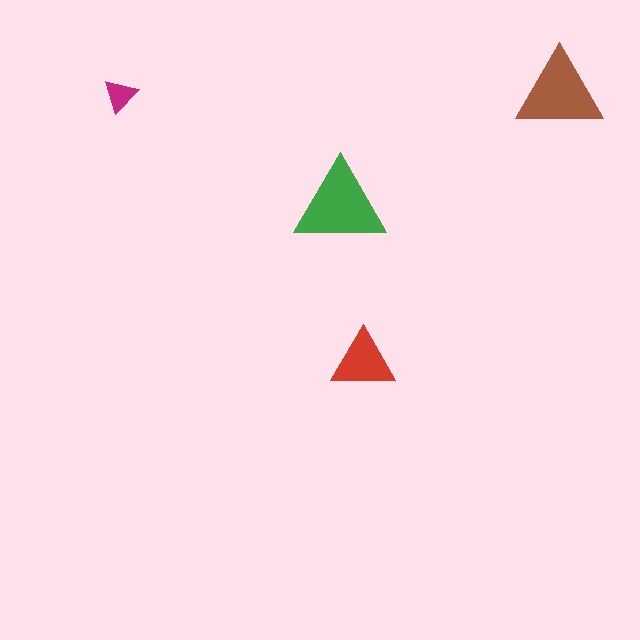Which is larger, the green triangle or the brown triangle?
The green one.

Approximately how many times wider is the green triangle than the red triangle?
About 1.5 times wider.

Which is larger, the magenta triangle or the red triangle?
The red one.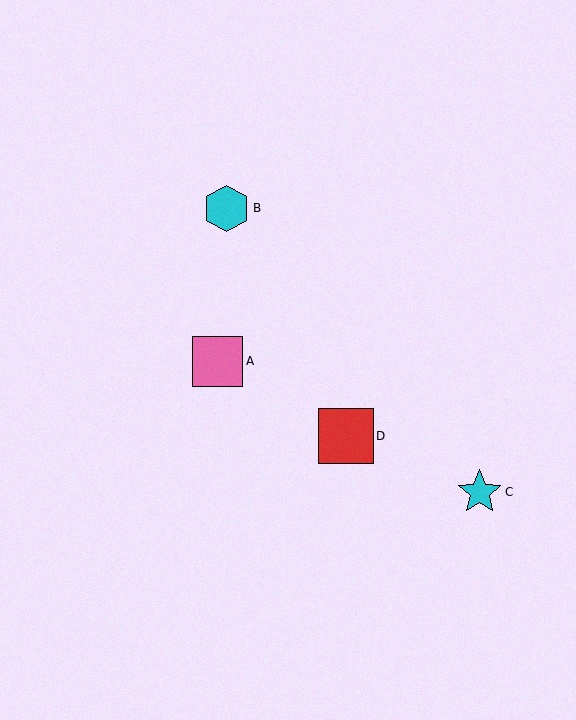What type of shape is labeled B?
Shape B is a cyan hexagon.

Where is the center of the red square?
The center of the red square is at (346, 436).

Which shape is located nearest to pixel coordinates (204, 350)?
The pink square (labeled A) at (218, 361) is nearest to that location.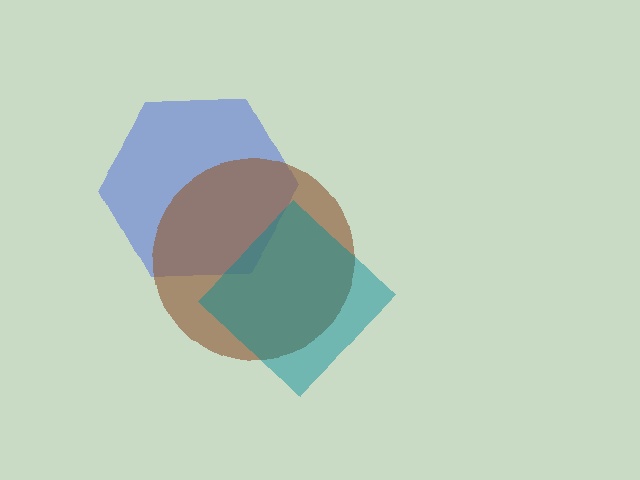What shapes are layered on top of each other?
The layered shapes are: a blue hexagon, a brown circle, a teal diamond.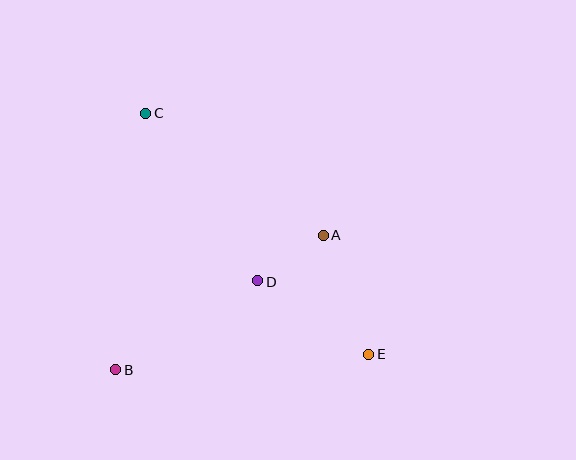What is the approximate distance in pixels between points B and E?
The distance between B and E is approximately 254 pixels.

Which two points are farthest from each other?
Points C and E are farthest from each other.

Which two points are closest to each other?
Points A and D are closest to each other.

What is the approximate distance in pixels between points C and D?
The distance between C and D is approximately 202 pixels.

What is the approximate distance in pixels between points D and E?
The distance between D and E is approximately 133 pixels.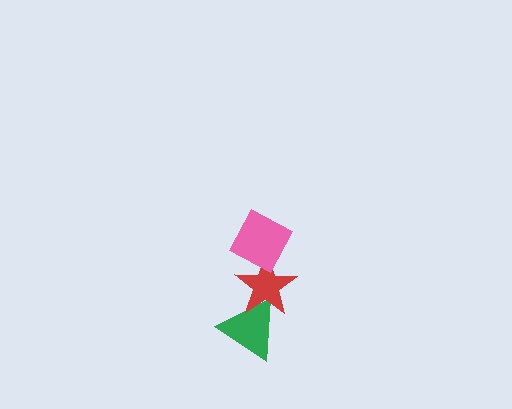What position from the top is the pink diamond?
The pink diamond is 1st from the top.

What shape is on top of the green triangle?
The red star is on top of the green triangle.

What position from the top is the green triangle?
The green triangle is 3rd from the top.